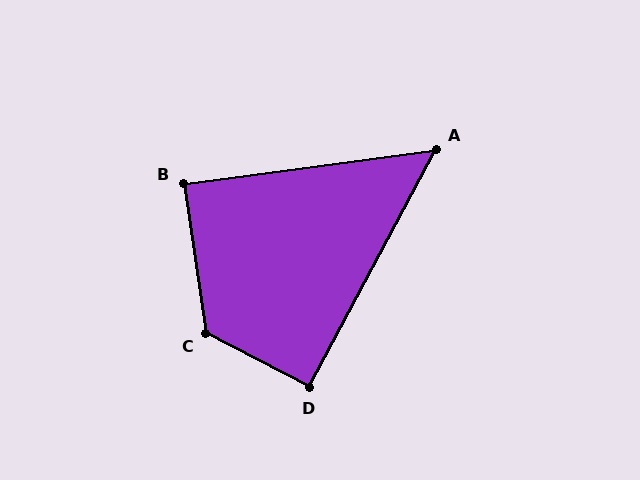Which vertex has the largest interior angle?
C, at approximately 126 degrees.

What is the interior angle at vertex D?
Approximately 91 degrees (approximately right).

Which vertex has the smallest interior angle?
A, at approximately 54 degrees.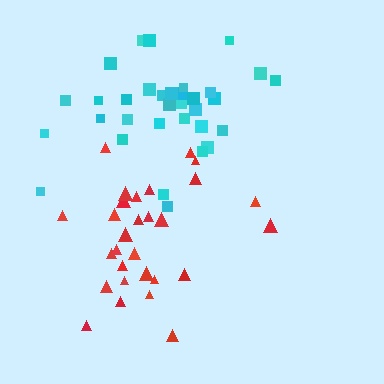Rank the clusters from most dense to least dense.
cyan, red.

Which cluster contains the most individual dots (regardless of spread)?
Cyan (33).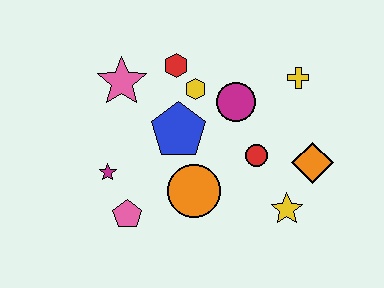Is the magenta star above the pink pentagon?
Yes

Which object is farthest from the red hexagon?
The yellow star is farthest from the red hexagon.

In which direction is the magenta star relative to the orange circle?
The magenta star is to the left of the orange circle.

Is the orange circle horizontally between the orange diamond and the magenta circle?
No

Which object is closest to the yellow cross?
The magenta circle is closest to the yellow cross.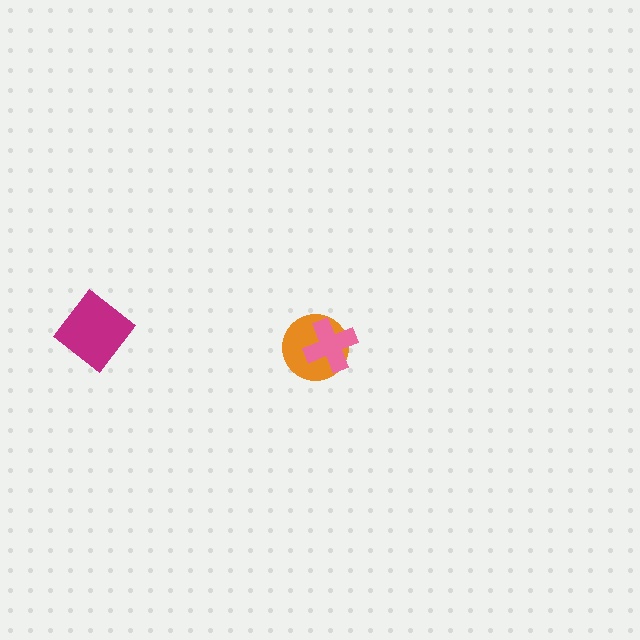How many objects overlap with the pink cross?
1 object overlaps with the pink cross.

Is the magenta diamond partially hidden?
No, no other shape covers it.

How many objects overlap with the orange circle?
1 object overlaps with the orange circle.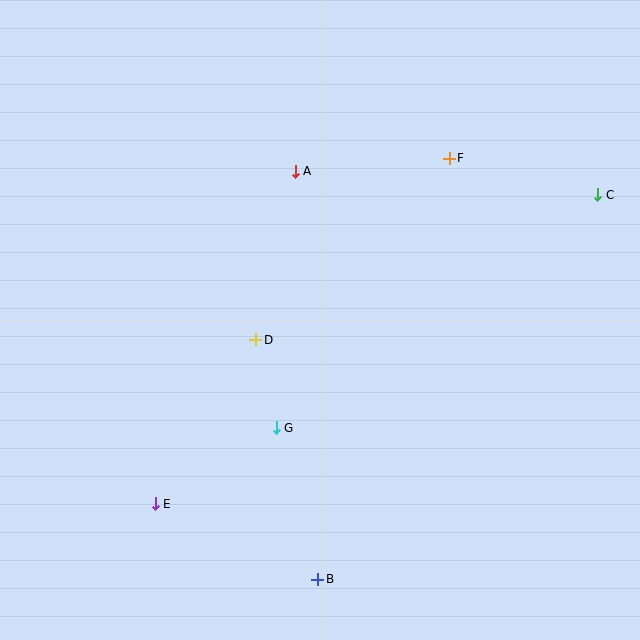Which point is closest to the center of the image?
Point D at (256, 340) is closest to the center.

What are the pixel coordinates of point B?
Point B is at (318, 579).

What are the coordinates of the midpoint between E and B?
The midpoint between E and B is at (236, 541).